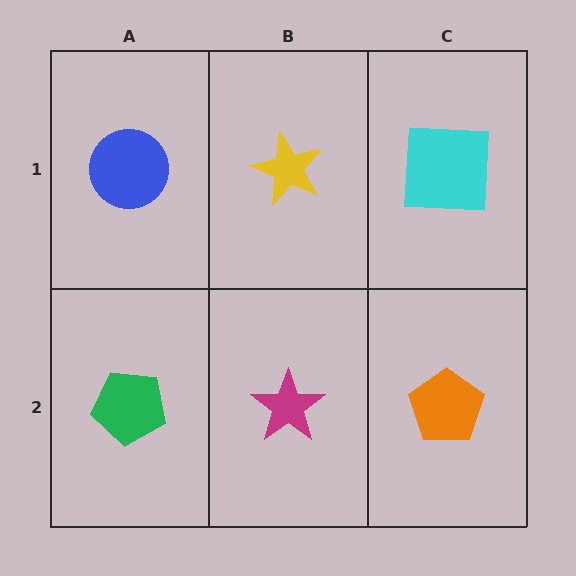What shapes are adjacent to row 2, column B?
A yellow star (row 1, column B), a green pentagon (row 2, column A), an orange pentagon (row 2, column C).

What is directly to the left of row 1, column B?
A blue circle.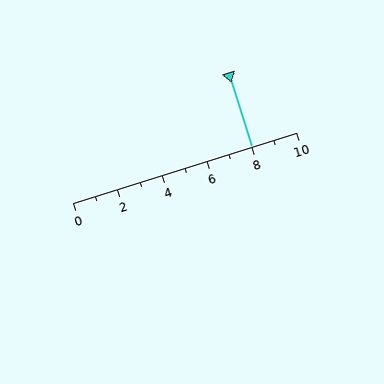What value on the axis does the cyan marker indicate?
The marker indicates approximately 8.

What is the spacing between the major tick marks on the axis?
The major ticks are spaced 2 apart.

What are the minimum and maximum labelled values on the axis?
The axis runs from 0 to 10.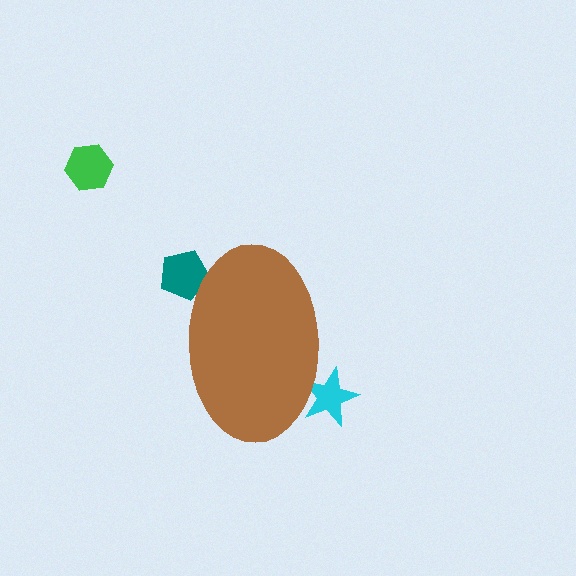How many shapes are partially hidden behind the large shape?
2 shapes are partially hidden.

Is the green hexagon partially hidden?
No, the green hexagon is fully visible.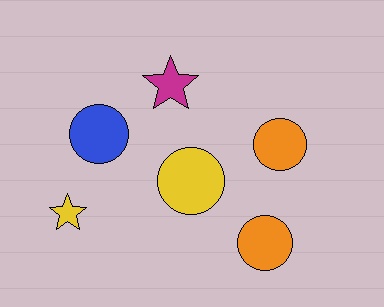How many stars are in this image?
There are 2 stars.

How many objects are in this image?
There are 6 objects.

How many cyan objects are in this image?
There are no cyan objects.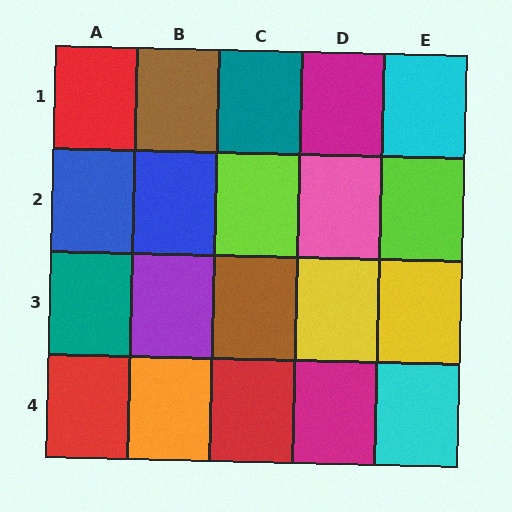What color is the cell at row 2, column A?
Blue.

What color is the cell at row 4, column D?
Magenta.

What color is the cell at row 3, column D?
Yellow.